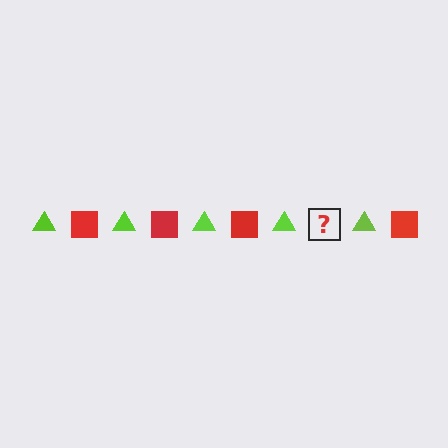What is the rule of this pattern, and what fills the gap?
The rule is that the pattern alternates between lime triangle and red square. The gap should be filled with a red square.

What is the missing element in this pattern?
The missing element is a red square.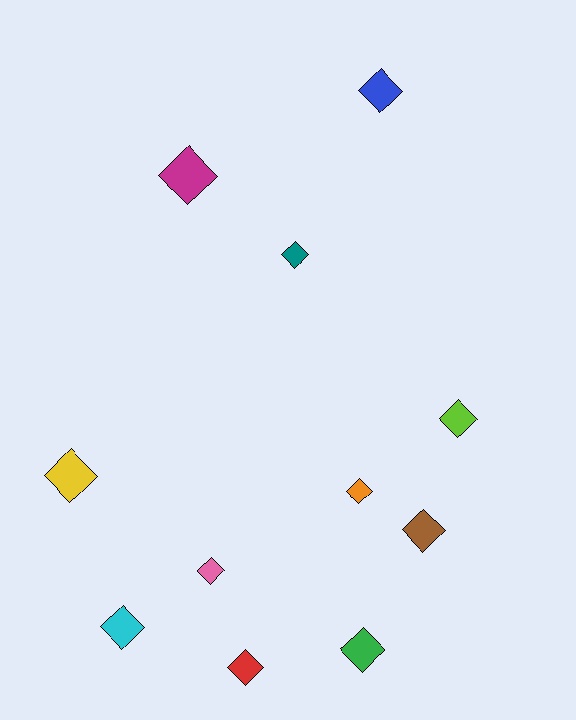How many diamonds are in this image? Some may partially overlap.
There are 11 diamonds.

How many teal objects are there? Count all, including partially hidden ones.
There is 1 teal object.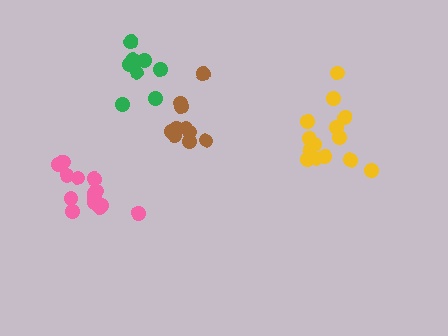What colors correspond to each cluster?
The clusters are colored: pink, green, yellow, brown.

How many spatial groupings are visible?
There are 4 spatial groupings.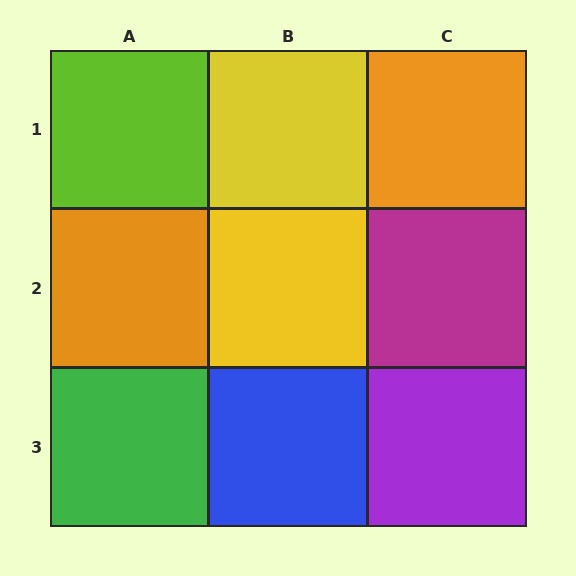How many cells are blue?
1 cell is blue.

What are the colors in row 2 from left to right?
Orange, yellow, magenta.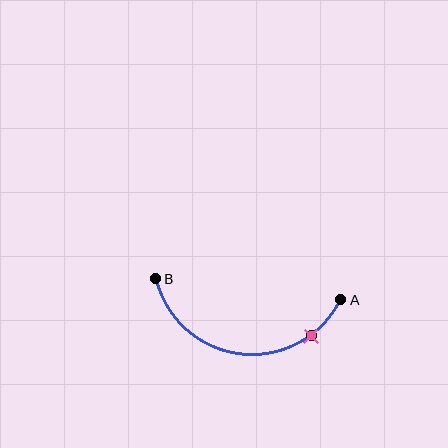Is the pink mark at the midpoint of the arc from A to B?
No. The pink mark lies on the arc but is closer to endpoint A. The arc midpoint would be at the point on the curve equidistant along the arc from both A and B.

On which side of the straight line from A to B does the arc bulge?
The arc bulges below the straight line connecting A and B.